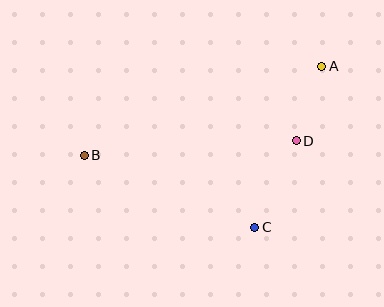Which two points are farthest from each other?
Points A and B are farthest from each other.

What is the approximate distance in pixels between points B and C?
The distance between B and C is approximately 185 pixels.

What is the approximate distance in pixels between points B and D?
The distance between B and D is approximately 213 pixels.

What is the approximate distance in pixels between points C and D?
The distance between C and D is approximately 96 pixels.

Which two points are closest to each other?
Points A and D are closest to each other.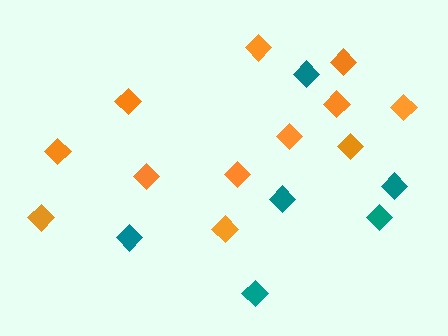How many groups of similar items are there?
There are 2 groups: one group of teal diamonds (6) and one group of orange diamonds (12).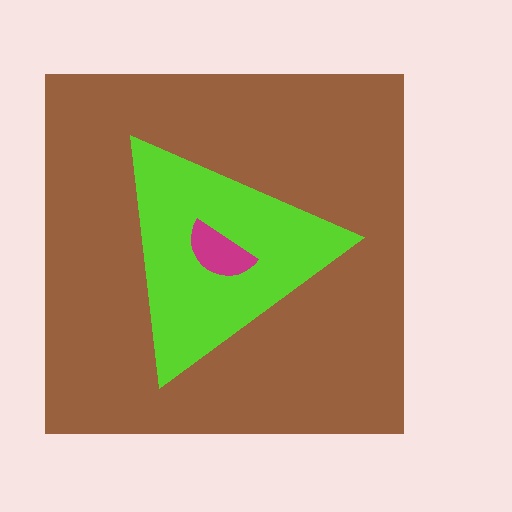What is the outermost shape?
The brown square.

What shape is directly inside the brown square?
The lime triangle.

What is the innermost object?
The magenta semicircle.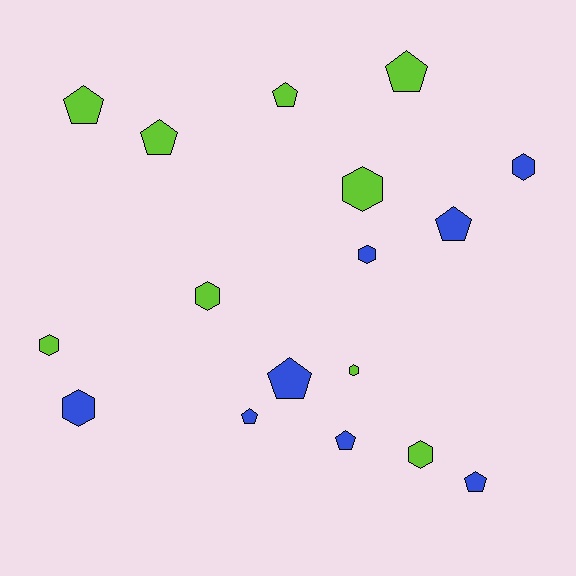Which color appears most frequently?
Lime, with 9 objects.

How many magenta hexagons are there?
There are no magenta hexagons.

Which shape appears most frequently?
Pentagon, with 9 objects.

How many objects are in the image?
There are 17 objects.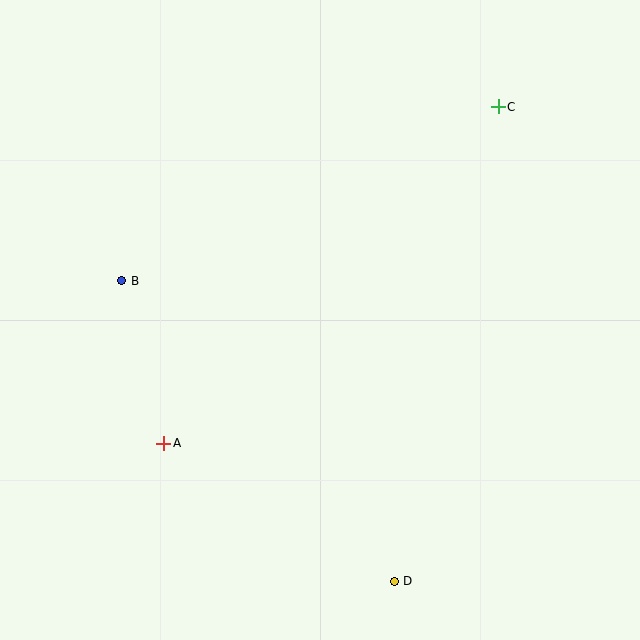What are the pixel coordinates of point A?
Point A is at (164, 443).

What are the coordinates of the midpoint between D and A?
The midpoint between D and A is at (279, 512).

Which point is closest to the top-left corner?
Point B is closest to the top-left corner.